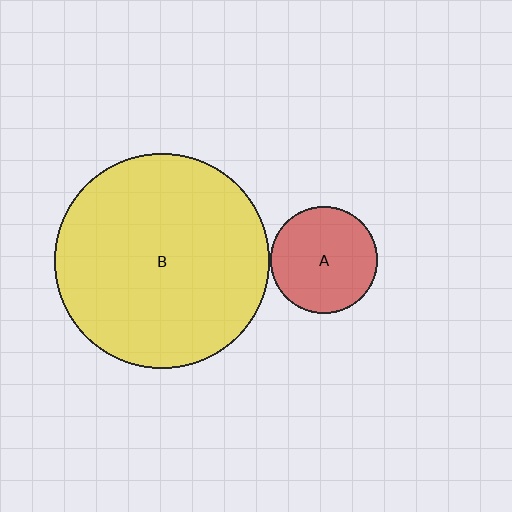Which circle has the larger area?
Circle B (yellow).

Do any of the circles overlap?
No, none of the circles overlap.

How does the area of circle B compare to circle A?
Approximately 4.0 times.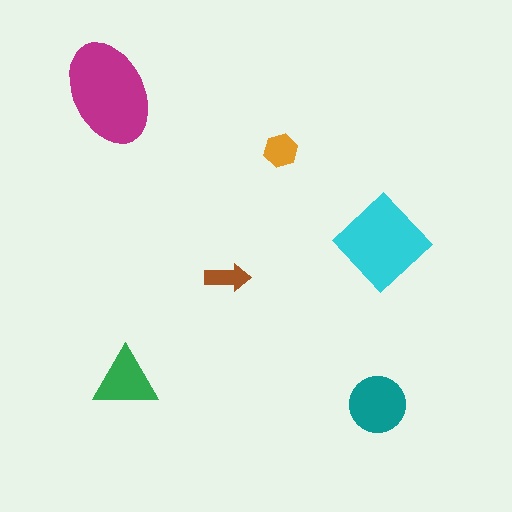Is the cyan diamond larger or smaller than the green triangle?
Larger.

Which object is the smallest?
The brown arrow.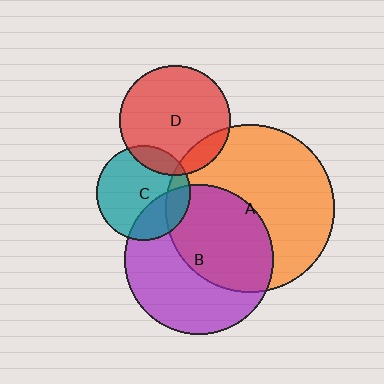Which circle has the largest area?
Circle A (orange).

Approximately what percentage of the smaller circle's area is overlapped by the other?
Approximately 30%.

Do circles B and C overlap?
Yes.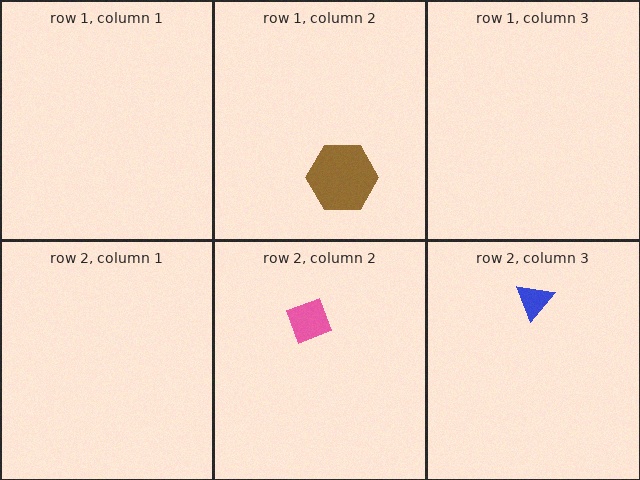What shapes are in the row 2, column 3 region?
The blue triangle.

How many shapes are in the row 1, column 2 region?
1.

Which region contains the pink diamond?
The row 2, column 2 region.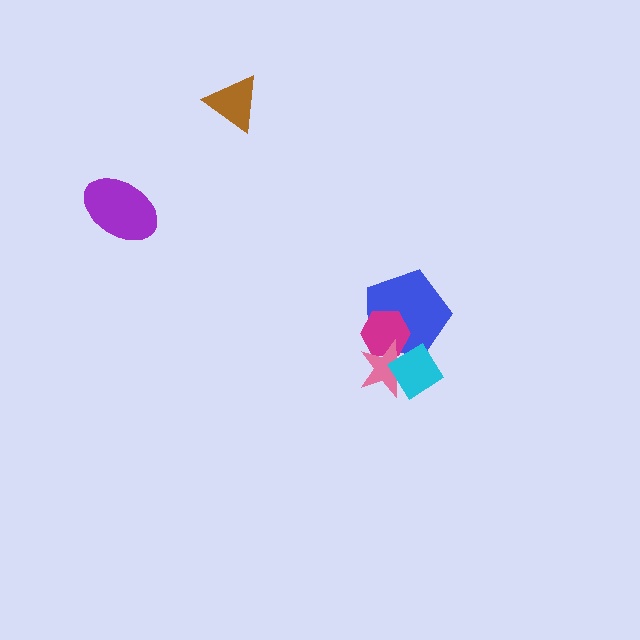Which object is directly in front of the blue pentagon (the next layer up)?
The magenta hexagon is directly in front of the blue pentagon.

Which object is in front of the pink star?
The cyan diamond is in front of the pink star.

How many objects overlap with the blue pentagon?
3 objects overlap with the blue pentagon.